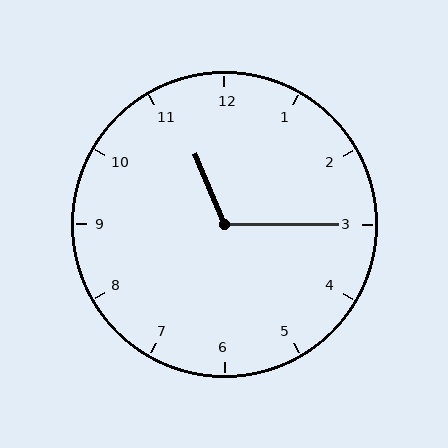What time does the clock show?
11:15.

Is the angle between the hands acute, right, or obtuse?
It is obtuse.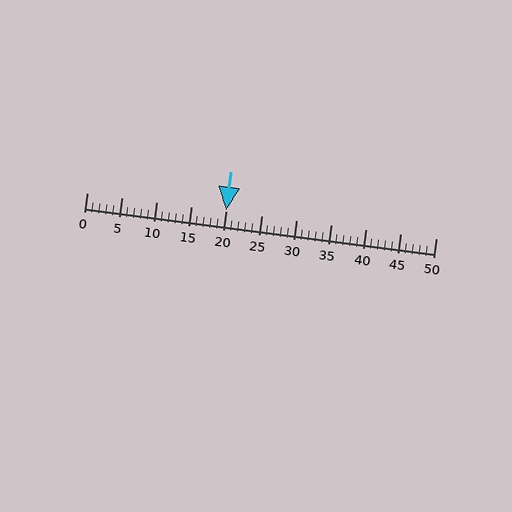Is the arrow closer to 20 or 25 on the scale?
The arrow is closer to 20.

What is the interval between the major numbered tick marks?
The major tick marks are spaced 5 units apart.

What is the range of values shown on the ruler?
The ruler shows values from 0 to 50.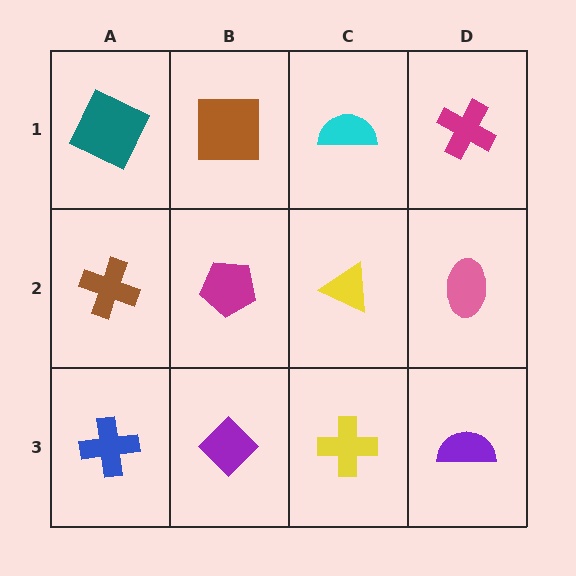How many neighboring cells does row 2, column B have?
4.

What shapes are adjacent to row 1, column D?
A pink ellipse (row 2, column D), a cyan semicircle (row 1, column C).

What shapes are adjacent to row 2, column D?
A magenta cross (row 1, column D), a purple semicircle (row 3, column D), a yellow triangle (row 2, column C).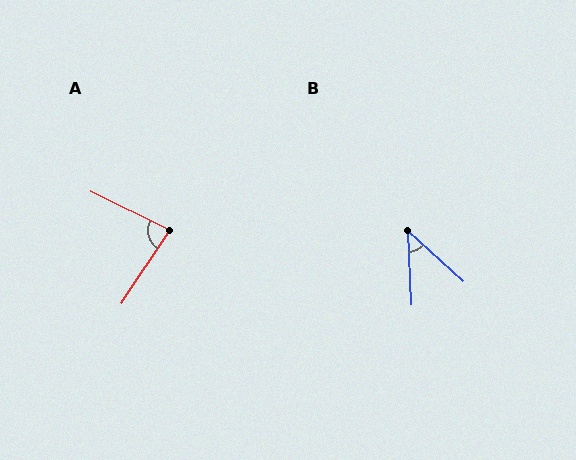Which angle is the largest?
A, at approximately 82 degrees.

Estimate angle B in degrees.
Approximately 45 degrees.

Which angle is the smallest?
B, at approximately 45 degrees.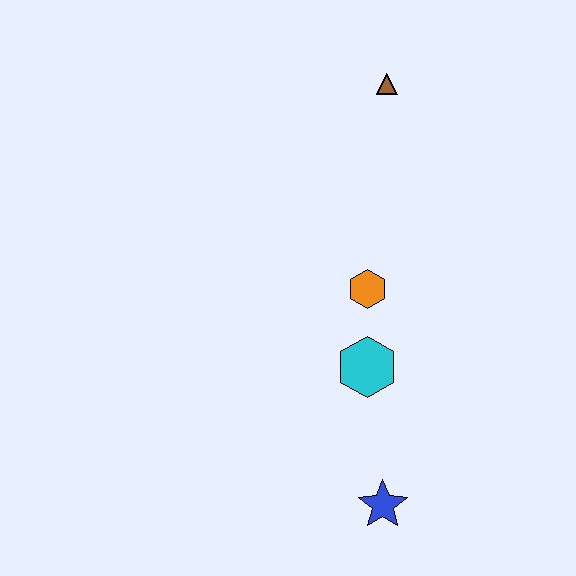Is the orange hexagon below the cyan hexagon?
No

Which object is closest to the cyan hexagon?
The orange hexagon is closest to the cyan hexagon.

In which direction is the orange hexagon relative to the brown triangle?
The orange hexagon is below the brown triangle.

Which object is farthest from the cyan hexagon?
The brown triangle is farthest from the cyan hexagon.